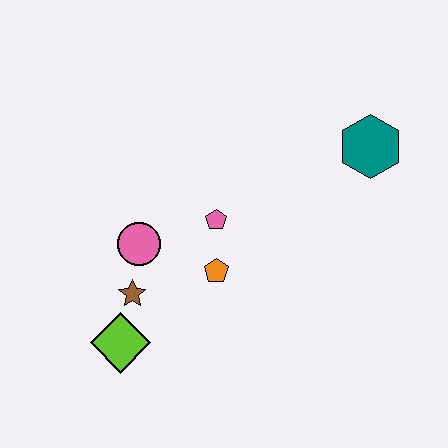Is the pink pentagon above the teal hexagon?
No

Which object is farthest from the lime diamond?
The teal hexagon is farthest from the lime diamond.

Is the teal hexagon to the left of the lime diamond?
No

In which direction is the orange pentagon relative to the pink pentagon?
The orange pentagon is below the pink pentagon.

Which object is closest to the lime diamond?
The brown star is closest to the lime diamond.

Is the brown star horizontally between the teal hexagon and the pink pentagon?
No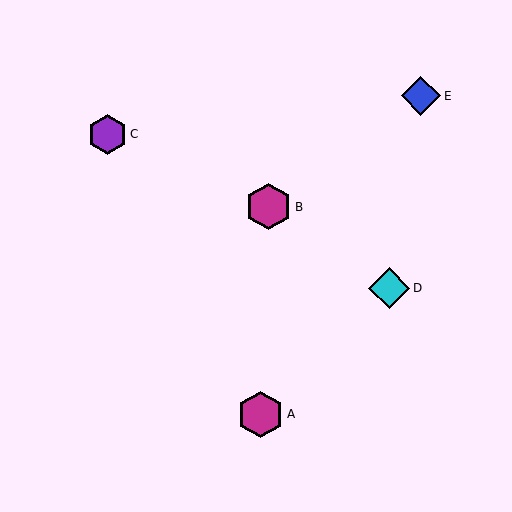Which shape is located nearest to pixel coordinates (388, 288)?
The cyan diamond (labeled D) at (389, 288) is nearest to that location.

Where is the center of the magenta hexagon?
The center of the magenta hexagon is at (269, 207).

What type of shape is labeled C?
Shape C is a purple hexagon.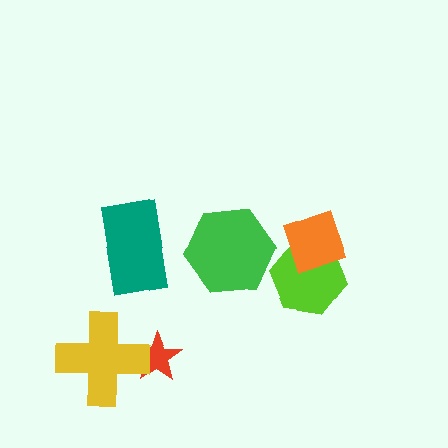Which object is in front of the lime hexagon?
The orange diamond is in front of the lime hexagon.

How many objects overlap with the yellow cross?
1 object overlaps with the yellow cross.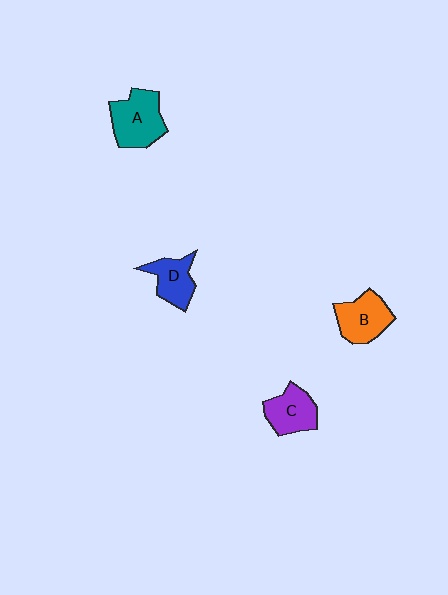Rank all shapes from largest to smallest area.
From largest to smallest: A (teal), B (orange), C (purple), D (blue).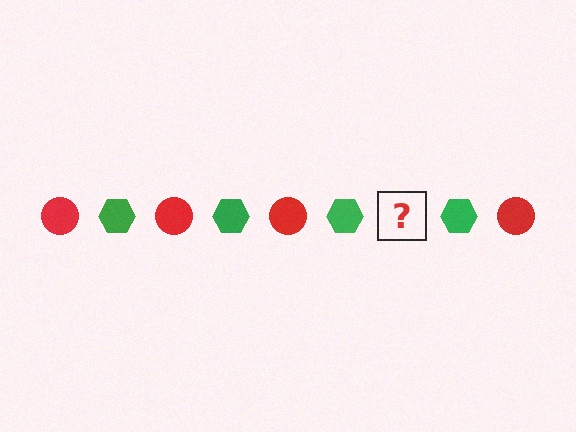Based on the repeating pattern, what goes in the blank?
The blank should be a red circle.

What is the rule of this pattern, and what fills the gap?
The rule is that the pattern alternates between red circle and green hexagon. The gap should be filled with a red circle.